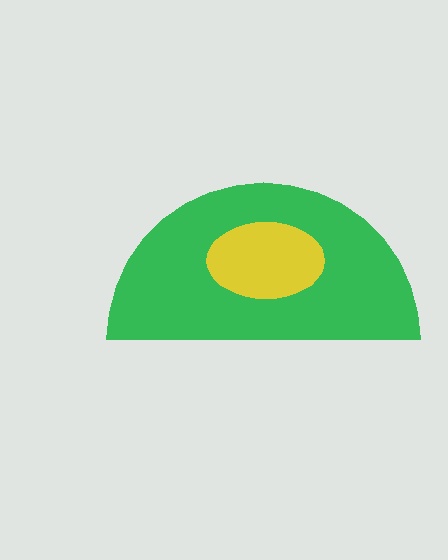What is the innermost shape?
The yellow ellipse.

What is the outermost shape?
The green semicircle.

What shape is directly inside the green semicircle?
The yellow ellipse.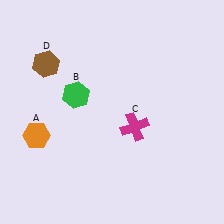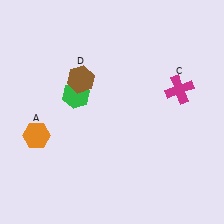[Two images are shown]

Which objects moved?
The objects that moved are: the magenta cross (C), the brown hexagon (D).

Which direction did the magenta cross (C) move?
The magenta cross (C) moved right.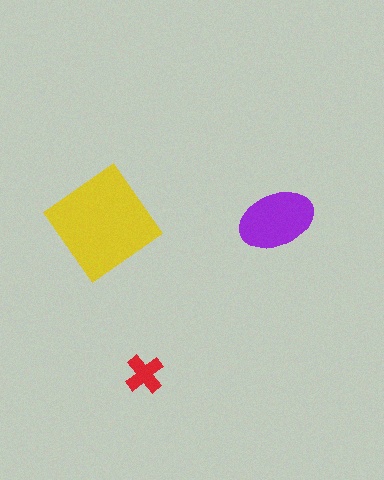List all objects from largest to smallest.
The yellow diamond, the purple ellipse, the red cross.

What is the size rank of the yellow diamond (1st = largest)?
1st.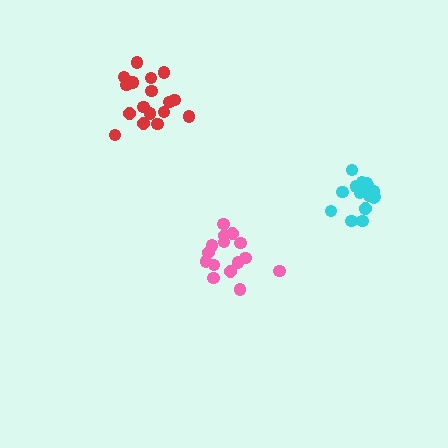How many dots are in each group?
Group 1: 18 dots, Group 2: 17 dots, Group 3: 15 dots (50 total).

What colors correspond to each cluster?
The clusters are colored: red, cyan, pink.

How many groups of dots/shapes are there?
There are 3 groups.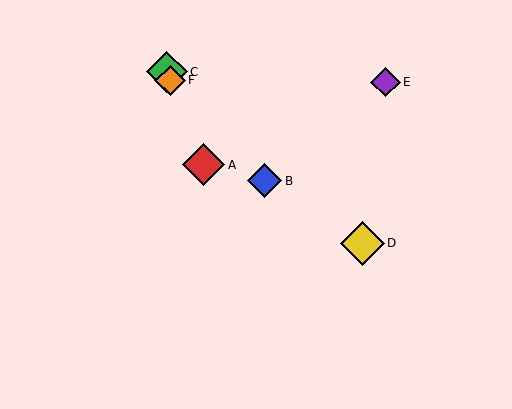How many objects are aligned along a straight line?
3 objects (A, C, F) are aligned along a straight line.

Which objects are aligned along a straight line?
Objects A, C, F are aligned along a straight line.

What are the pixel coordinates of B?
Object B is at (265, 181).